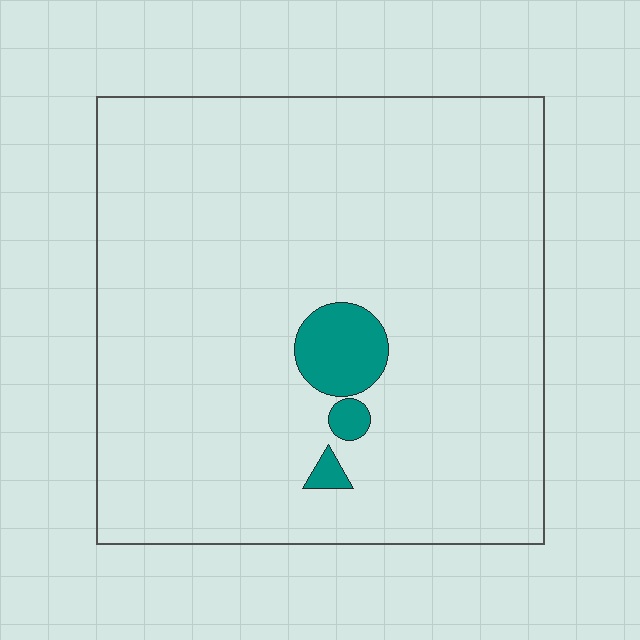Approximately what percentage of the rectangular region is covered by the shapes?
Approximately 5%.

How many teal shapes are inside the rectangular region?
3.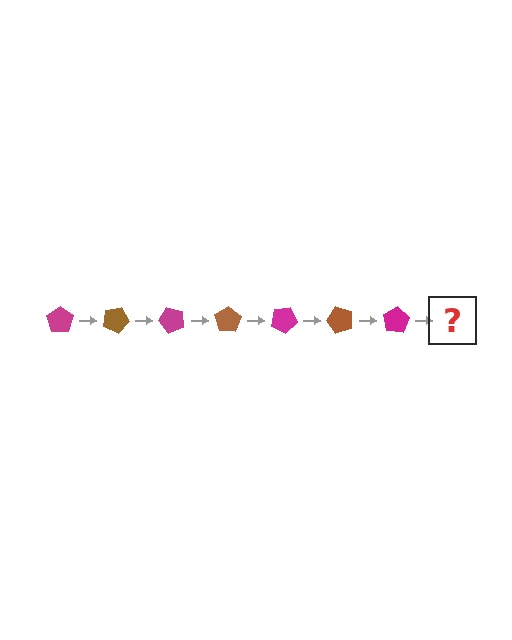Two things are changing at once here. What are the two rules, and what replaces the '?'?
The two rules are that it rotates 25 degrees each step and the color cycles through magenta and brown. The '?' should be a brown pentagon, rotated 175 degrees from the start.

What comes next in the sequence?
The next element should be a brown pentagon, rotated 175 degrees from the start.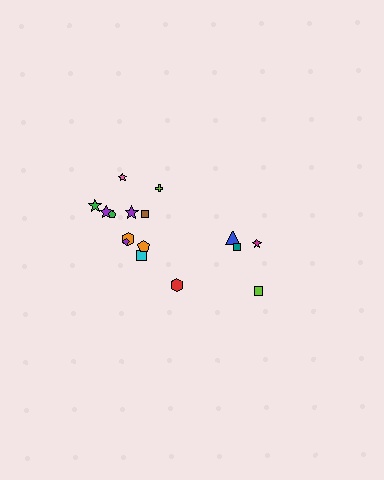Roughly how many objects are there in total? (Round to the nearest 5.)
Roughly 15 objects in total.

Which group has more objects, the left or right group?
The left group.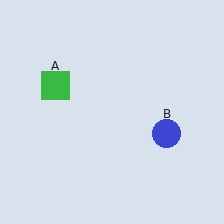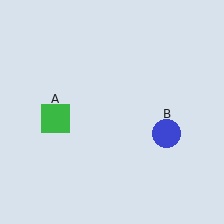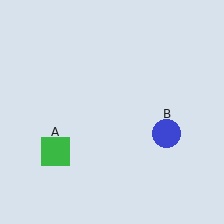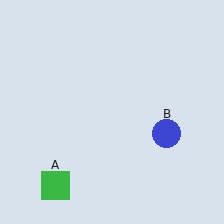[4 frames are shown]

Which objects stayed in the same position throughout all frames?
Blue circle (object B) remained stationary.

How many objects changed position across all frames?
1 object changed position: green square (object A).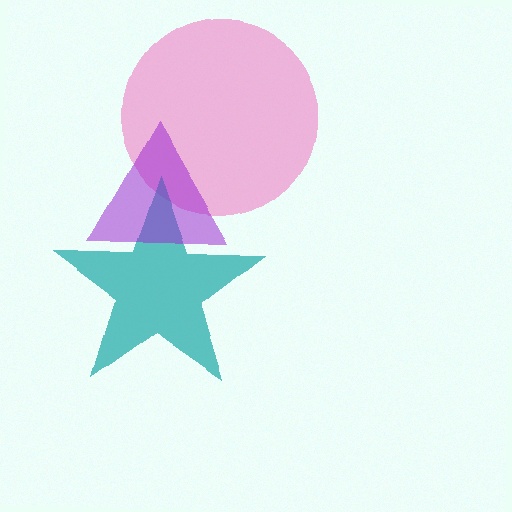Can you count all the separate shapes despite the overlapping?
Yes, there are 3 separate shapes.